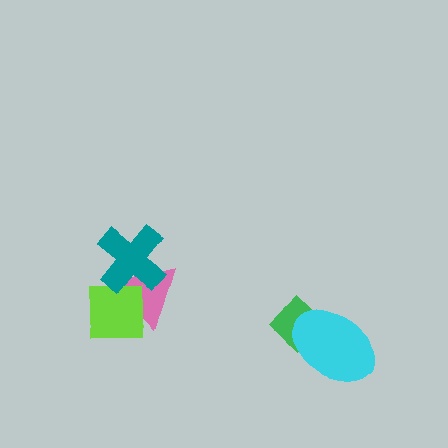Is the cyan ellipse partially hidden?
No, no other shape covers it.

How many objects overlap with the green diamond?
1 object overlaps with the green diamond.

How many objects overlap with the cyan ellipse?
1 object overlaps with the cyan ellipse.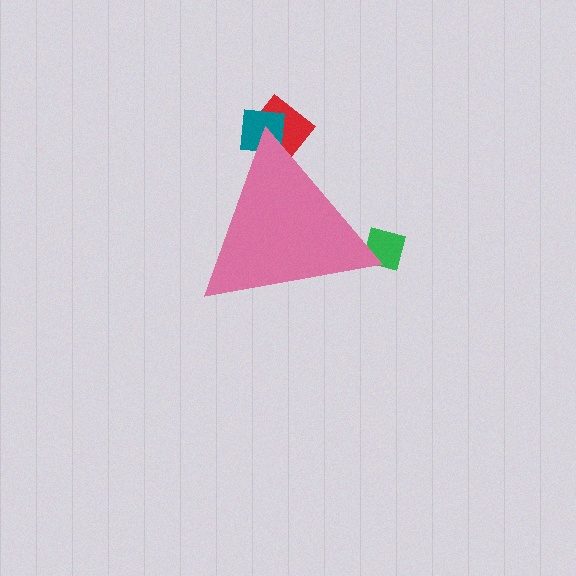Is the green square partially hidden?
Yes, the green square is partially hidden behind the pink triangle.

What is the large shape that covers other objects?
A pink triangle.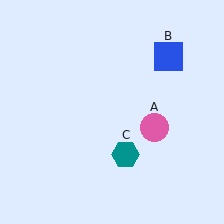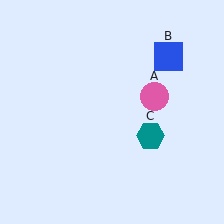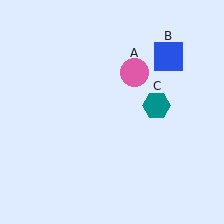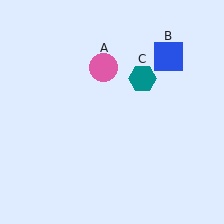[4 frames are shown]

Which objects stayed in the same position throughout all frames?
Blue square (object B) remained stationary.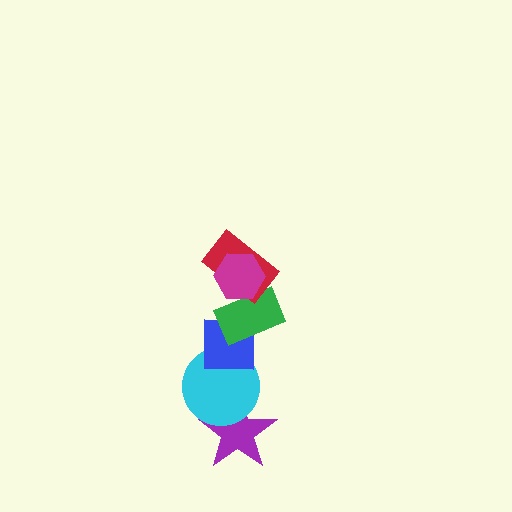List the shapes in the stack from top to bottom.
From top to bottom: the magenta hexagon, the red rectangle, the green rectangle, the blue square, the cyan circle, the purple star.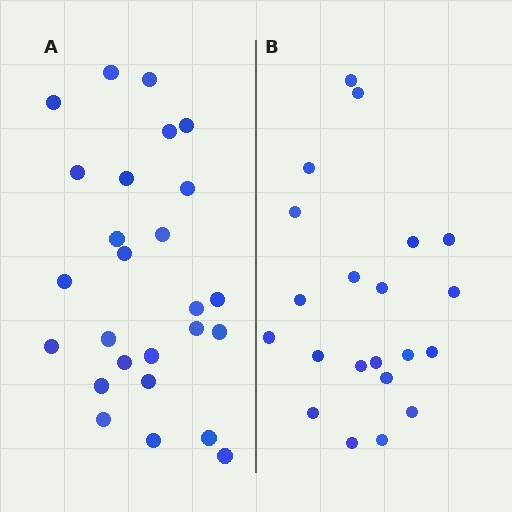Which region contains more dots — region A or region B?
Region A (the left region) has more dots.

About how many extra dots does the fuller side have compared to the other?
Region A has about 5 more dots than region B.